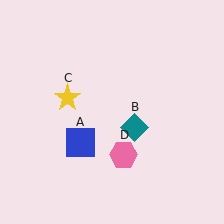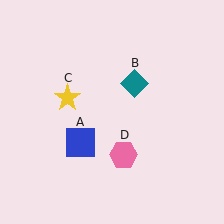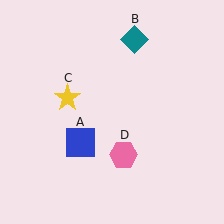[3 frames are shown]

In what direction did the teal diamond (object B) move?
The teal diamond (object B) moved up.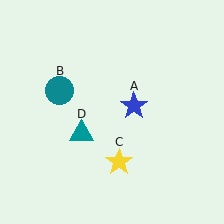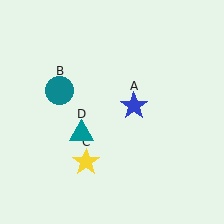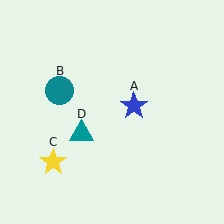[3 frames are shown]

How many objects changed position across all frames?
1 object changed position: yellow star (object C).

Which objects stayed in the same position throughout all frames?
Blue star (object A) and teal circle (object B) and teal triangle (object D) remained stationary.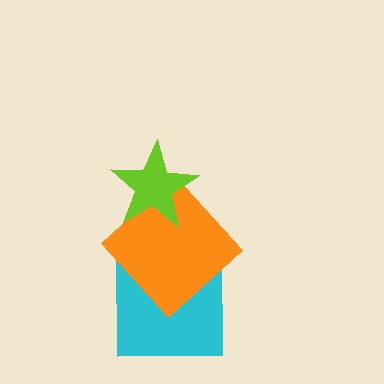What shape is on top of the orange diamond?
The lime star is on top of the orange diamond.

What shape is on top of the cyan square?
The orange diamond is on top of the cyan square.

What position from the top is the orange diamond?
The orange diamond is 2nd from the top.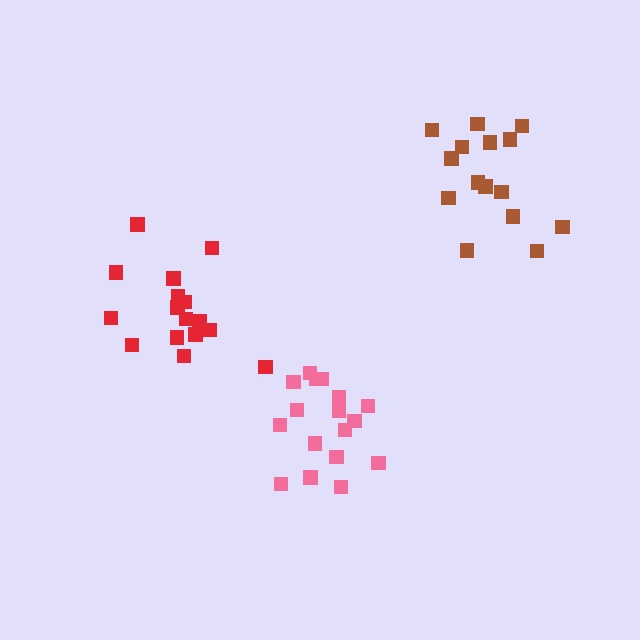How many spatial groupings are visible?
There are 3 spatial groupings.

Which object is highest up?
The brown cluster is topmost.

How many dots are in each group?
Group 1: 17 dots, Group 2: 16 dots, Group 3: 15 dots (48 total).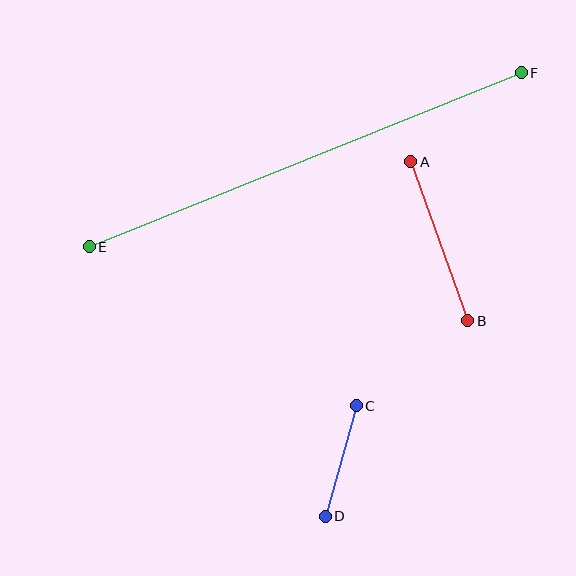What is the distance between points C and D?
The distance is approximately 115 pixels.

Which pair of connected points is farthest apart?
Points E and F are farthest apart.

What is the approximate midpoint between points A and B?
The midpoint is at approximately (439, 241) pixels.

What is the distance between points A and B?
The distance is approximately 169 pixels.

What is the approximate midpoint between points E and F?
The midpoint is at approximately (305, 160) pixels.